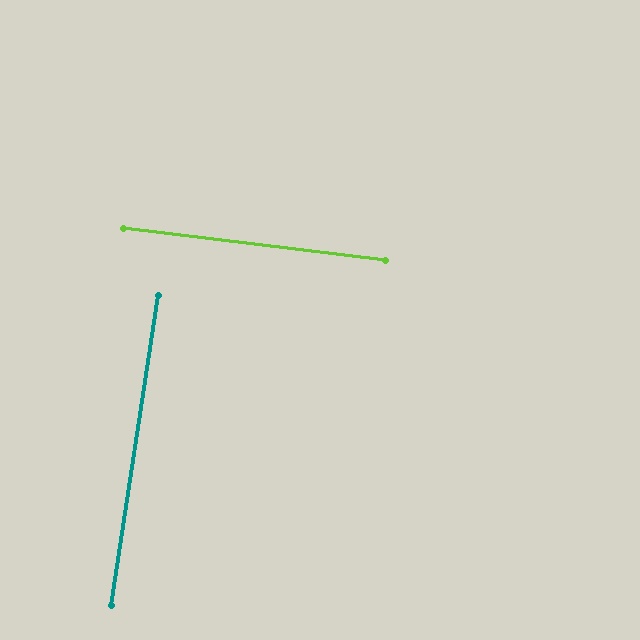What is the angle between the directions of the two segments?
Approximately 88 degrees.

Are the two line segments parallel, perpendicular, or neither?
Perpendicular — they meet at approximately 88°.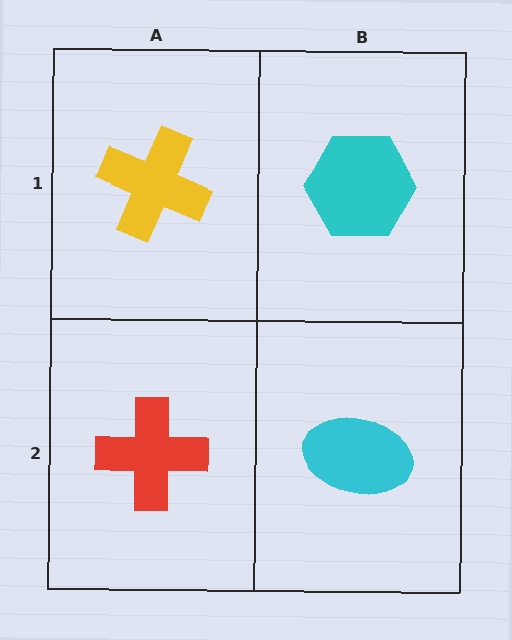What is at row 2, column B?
A cyan ellipse.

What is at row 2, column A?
A red cross.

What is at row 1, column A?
A yellow cross.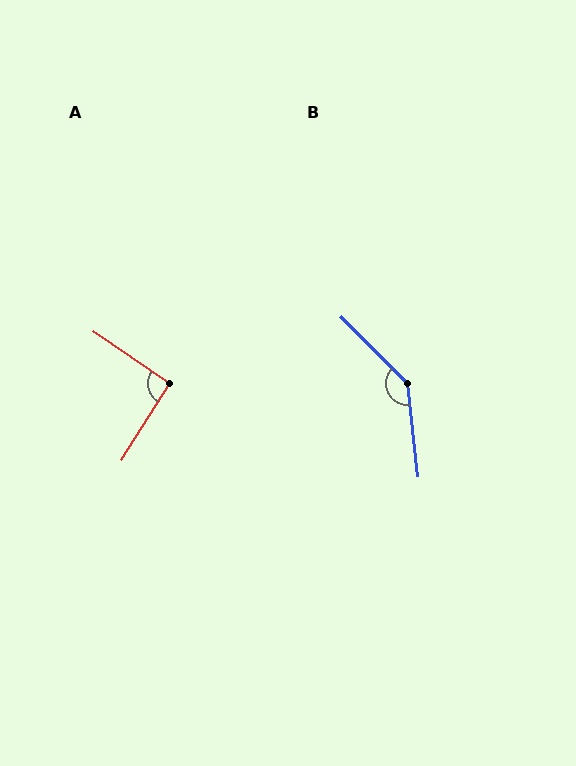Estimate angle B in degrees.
Approximately 142 degrees.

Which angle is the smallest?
A, at approximately 92 degrees.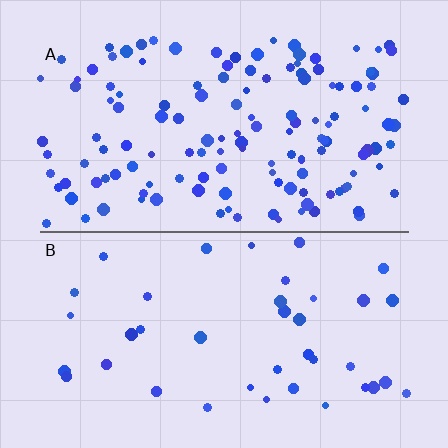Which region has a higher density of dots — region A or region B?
A (the top).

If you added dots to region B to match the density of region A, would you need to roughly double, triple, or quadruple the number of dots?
Approximately triple.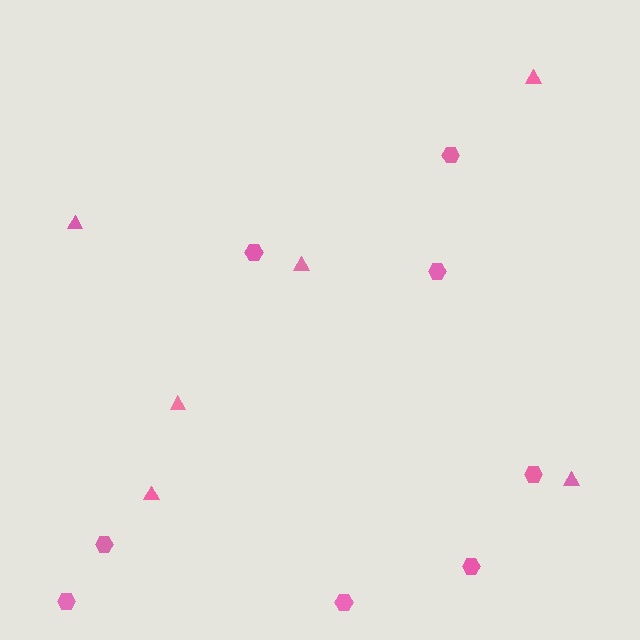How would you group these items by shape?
There are 2 groups: one group of triangles (6) and one group of hexagons (8).